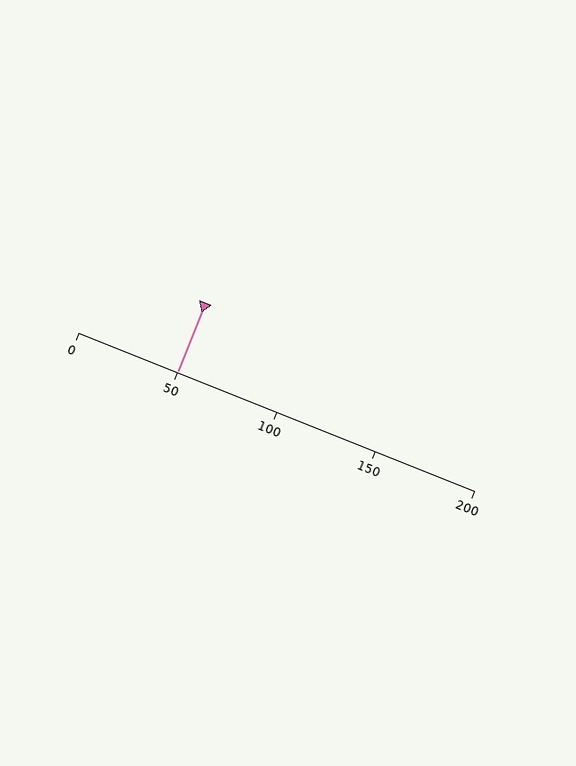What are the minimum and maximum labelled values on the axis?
The axis runs from 0 to 200.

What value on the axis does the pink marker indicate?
The marker indicates approximately 50.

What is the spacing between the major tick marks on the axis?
The major ticks are spaced 50 apart.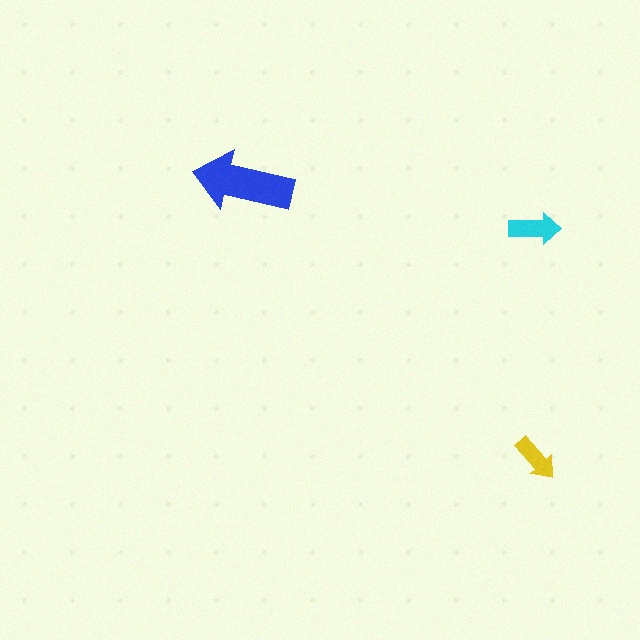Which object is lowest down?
The yellow arrow is bottommost.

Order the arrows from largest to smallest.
the blue one, the cyan one, the yellow one.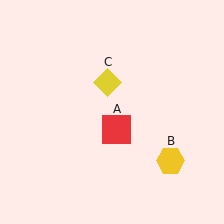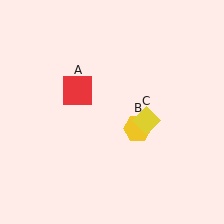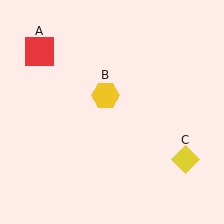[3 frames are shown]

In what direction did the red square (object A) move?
The red square (object A) moved up and to the left.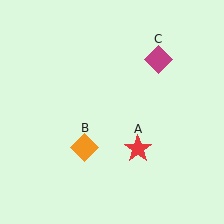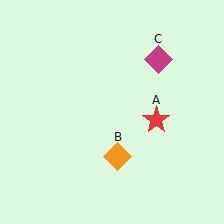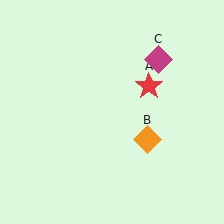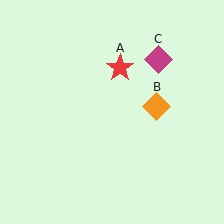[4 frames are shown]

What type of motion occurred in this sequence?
The red star (object A), orange diamond (object B) rotated counterclockwise around the center of the scene.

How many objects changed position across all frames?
2 objects changed position: red star (object A), orange diamond (object B).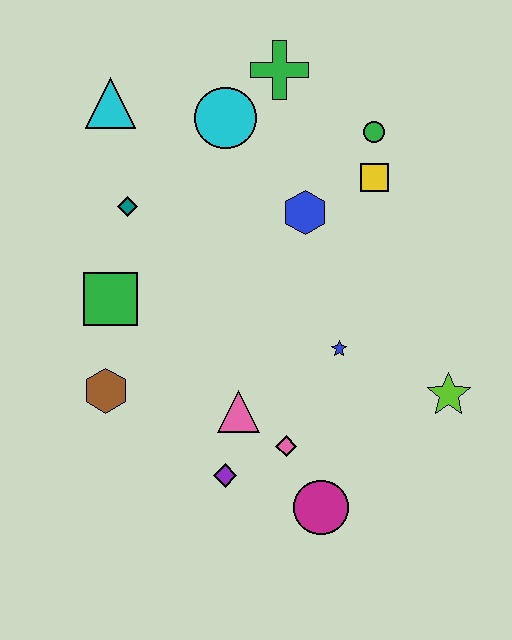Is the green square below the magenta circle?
No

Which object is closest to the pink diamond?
The pink triangle is closest to the pink diamond.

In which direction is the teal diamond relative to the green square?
The teal diamond is above the green square.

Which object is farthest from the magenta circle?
The cyan triangle is farthest from the magenta circle.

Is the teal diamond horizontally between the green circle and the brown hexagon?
Yes